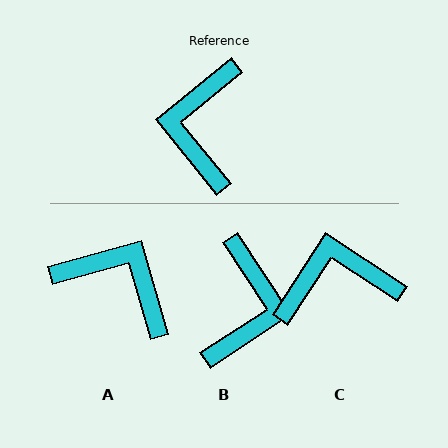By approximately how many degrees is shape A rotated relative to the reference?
Approximately 113 degrees clockwise.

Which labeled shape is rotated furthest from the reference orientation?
B, about 174 degrees away.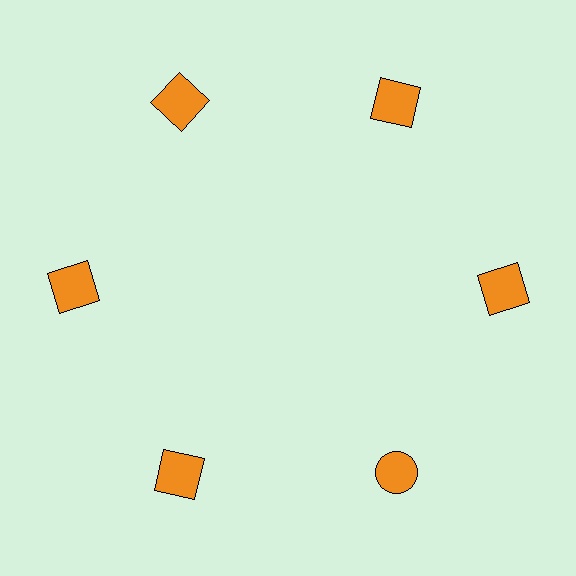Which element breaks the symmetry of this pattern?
The orange circle at roughly the 5 o'clock position breaks the symmetry. All other shapes are orange squares.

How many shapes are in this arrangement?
There are 6 shapes arranged in a ring pattern.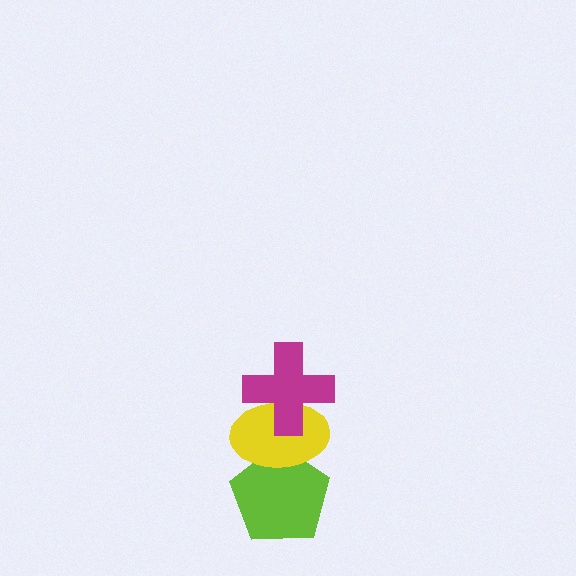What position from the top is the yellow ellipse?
The yellow ellipse is 2nd from the top.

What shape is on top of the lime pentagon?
The yellow ellipse is on top of the lime pentagon.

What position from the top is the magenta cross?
The magenta cross is 1st from the top.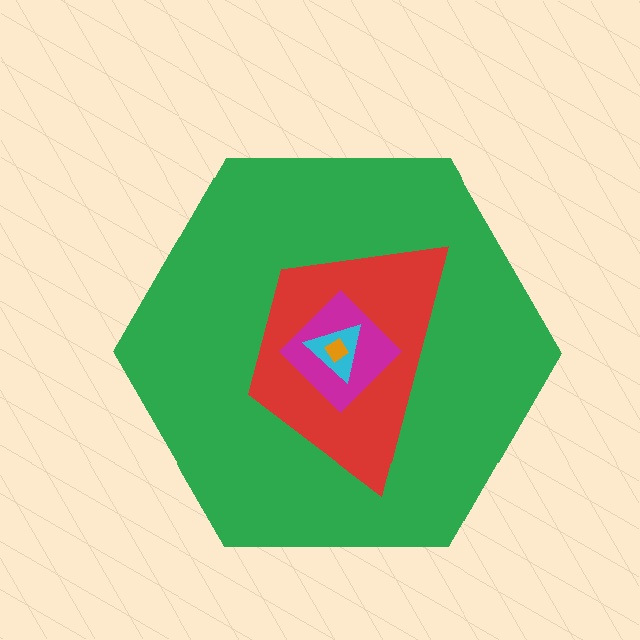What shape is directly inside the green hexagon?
The red trapezoid.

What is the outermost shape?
The green hexagon.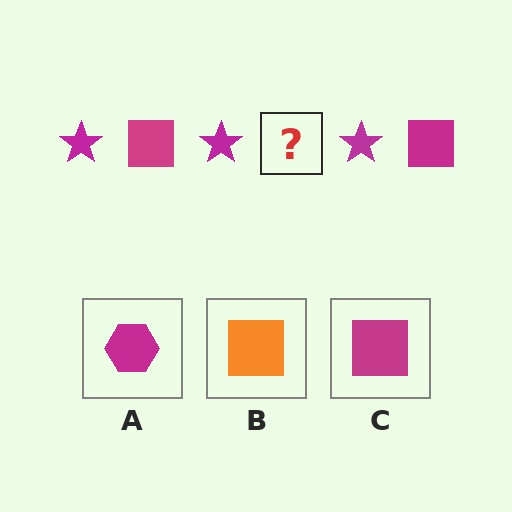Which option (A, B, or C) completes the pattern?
C.